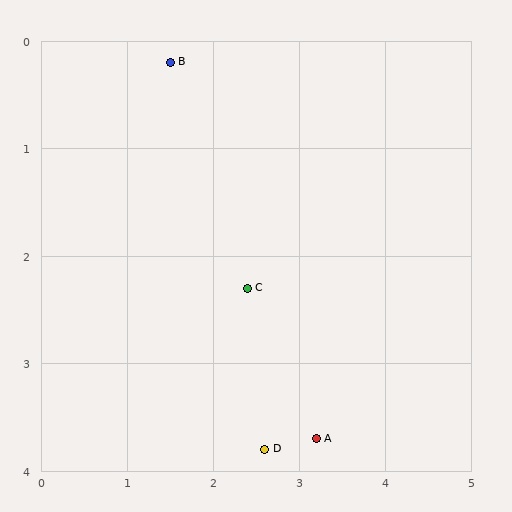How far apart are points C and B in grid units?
Points C and B are about 2.3 grid units apart.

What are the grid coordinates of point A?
Point A is at approximately (3.2, 3.7).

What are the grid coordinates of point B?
Point B is at approximately (1.5, 0.2).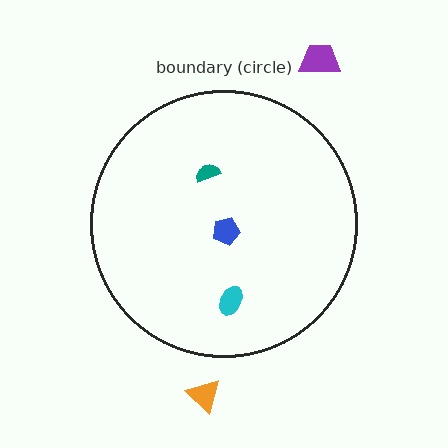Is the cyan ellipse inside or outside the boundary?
Inside.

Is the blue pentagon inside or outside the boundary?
Inside.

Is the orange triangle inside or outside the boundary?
Outside.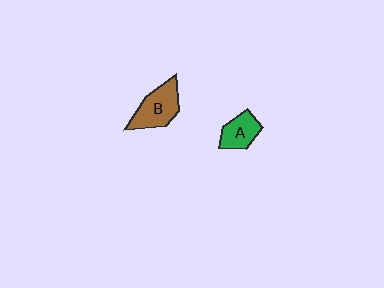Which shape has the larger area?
Shape B (brown).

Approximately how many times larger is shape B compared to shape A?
Approximately 1.4 times.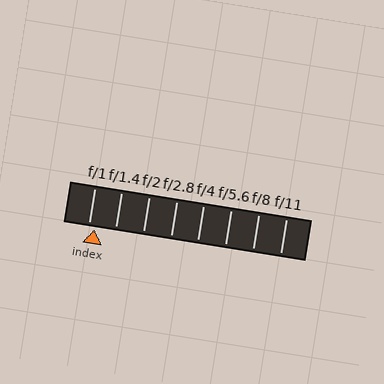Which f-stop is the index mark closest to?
The index mark is closest to f/1.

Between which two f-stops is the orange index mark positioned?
The index mark is between f/1 and f/1.4.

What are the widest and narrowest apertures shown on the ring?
The widest aperture shown is f/1 and the narrowest is f/11.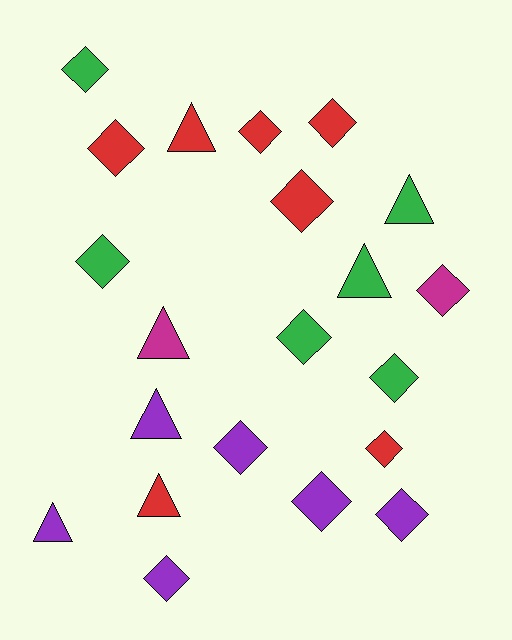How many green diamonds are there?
There are 4 green diamonds.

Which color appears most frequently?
Red, with 7 objects.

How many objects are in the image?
There are 21 objects.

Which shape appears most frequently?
Diamond, with 14 objects.